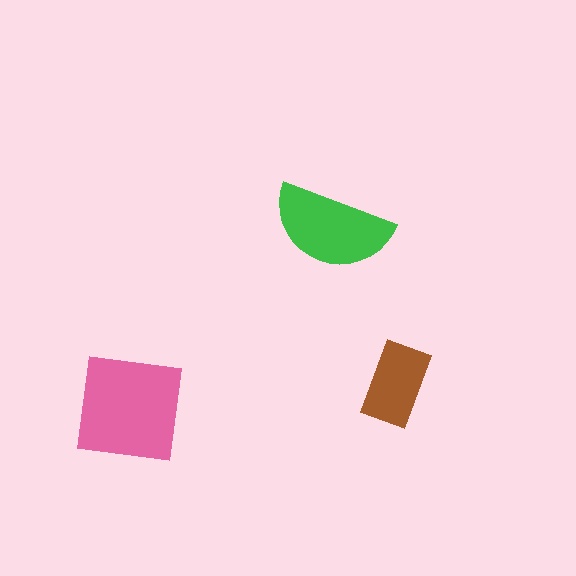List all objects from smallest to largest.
The brown rectangle, the green semicircle, the pink square.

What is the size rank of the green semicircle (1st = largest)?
2nd.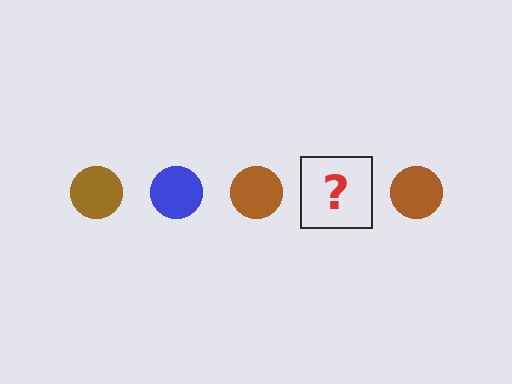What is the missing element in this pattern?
The missing element is a blue circle.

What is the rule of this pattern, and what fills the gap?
The rule is that the pattern cycles through brown, blue circles. The gap should be filled with a blue circle.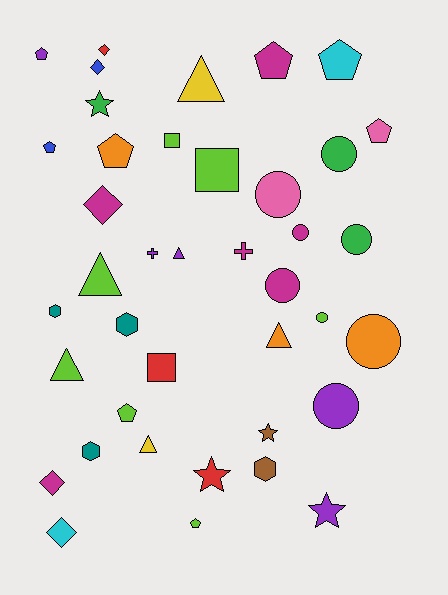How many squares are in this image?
There are 3 squares.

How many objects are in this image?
There are 40 objects.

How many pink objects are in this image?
There are 2 pink objects.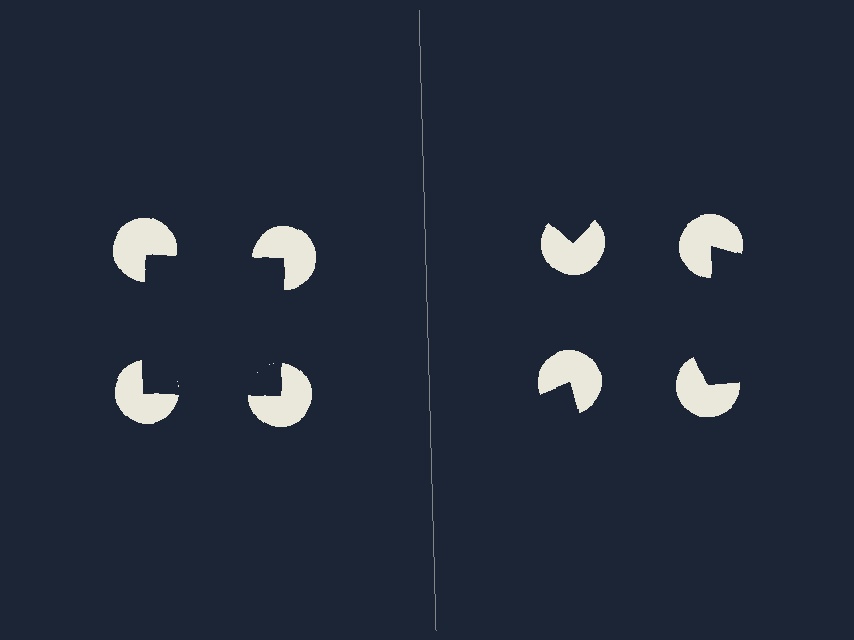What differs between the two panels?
The pac-man discs are positioned identically on both sides; only the wedge orientations differ. On the left they align to a square; on the right they are misaligned.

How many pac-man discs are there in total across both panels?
8 — 4 on each side.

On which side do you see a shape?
An illusory square appears on the left side. On the right side the wedge cuts are rotated, so no coherent shape forms.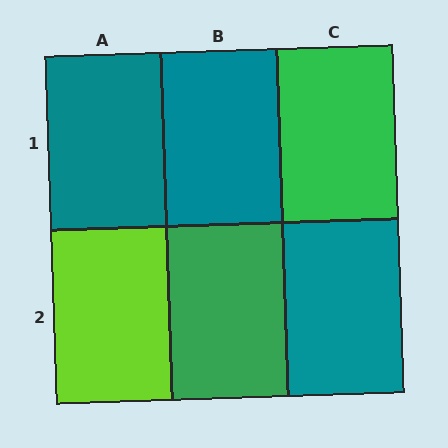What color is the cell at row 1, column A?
Teal.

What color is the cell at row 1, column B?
Teal.